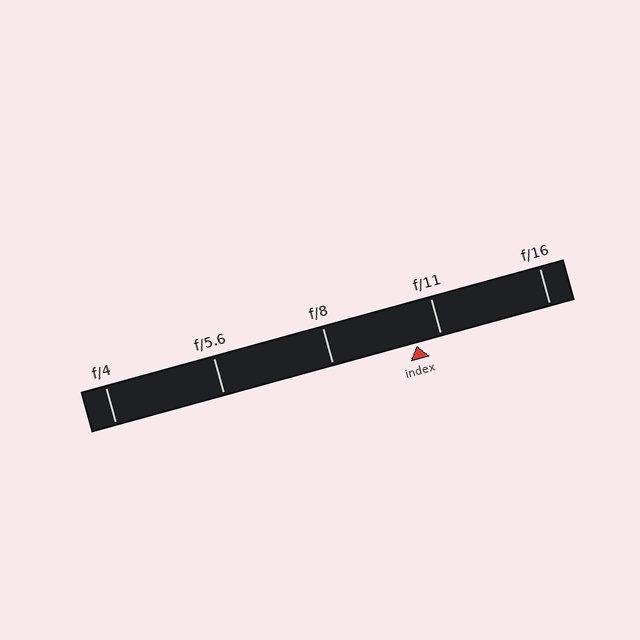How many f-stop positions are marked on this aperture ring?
There are 5 f-stop positions marked.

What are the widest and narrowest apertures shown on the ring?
The widest aperture shown is f/4 and the narrowest is f/16.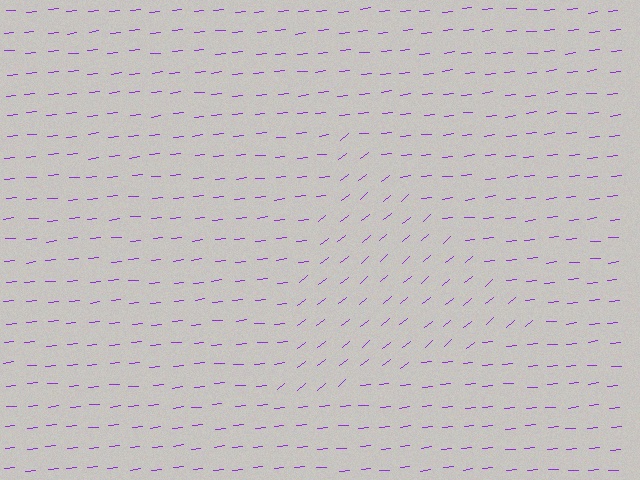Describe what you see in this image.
The image is filled with small purple line segments. A triangle region in the image has lines oriented differently from the surrounding lines, creating a visible texture boundary.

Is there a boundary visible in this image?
Yes, there is a texture boundary formed by a change in line orientation.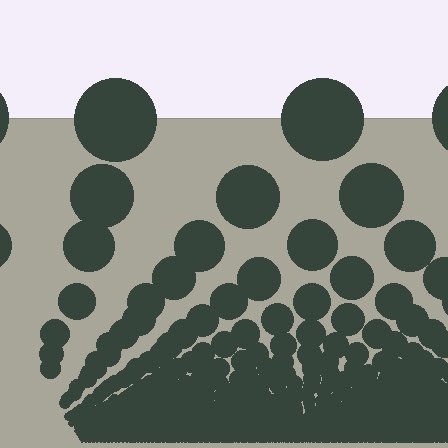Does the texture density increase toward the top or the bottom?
Density increases toward the bottom.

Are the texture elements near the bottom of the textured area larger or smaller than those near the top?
Smaller. The gradient is inverted — elements near the bottom are smaller and denser.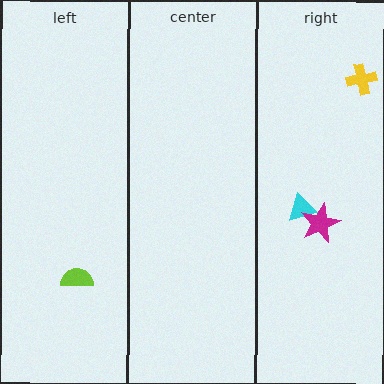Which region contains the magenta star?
The right region.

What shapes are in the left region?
The lime semicircle.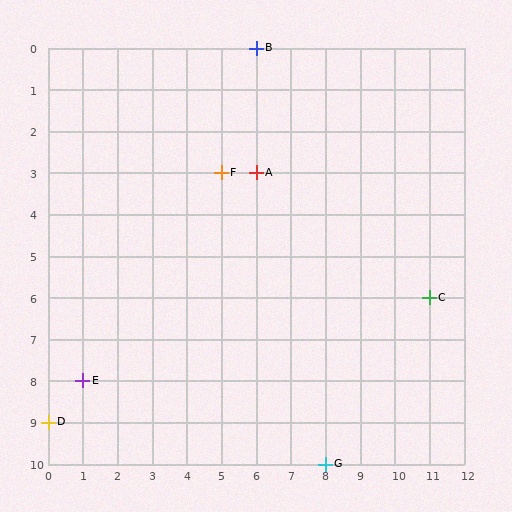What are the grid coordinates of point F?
Point F is at grid coordinates (5, 3).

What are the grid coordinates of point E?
Point E is at grid coordinates (1, 8).